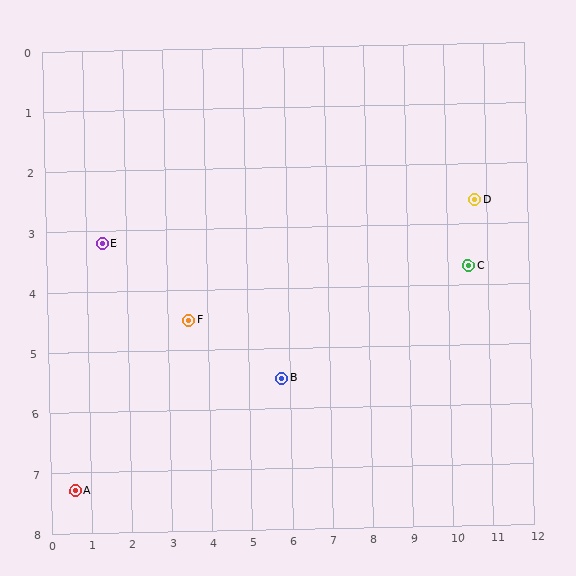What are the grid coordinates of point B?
Point B is at approximately (5.8, 5.5).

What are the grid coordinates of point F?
Point F is at approximately (3.5, 4.5).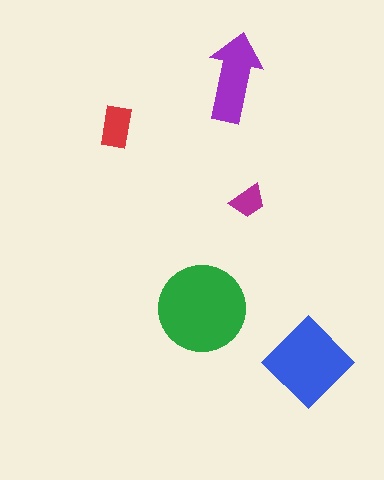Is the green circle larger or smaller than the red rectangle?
Larger.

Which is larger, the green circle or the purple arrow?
The green circle.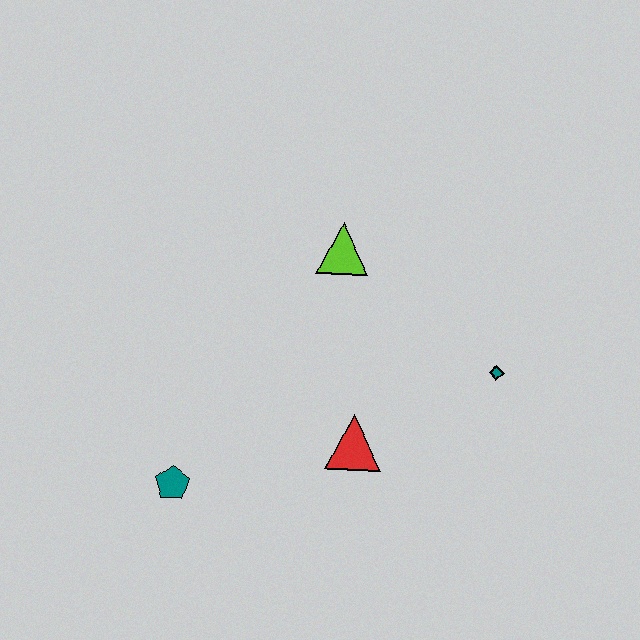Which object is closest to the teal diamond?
The red triangle is closest to the teal diamond.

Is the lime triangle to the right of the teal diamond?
No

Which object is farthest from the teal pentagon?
The teal diamond is farthest from the teal pentagon.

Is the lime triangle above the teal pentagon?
Yes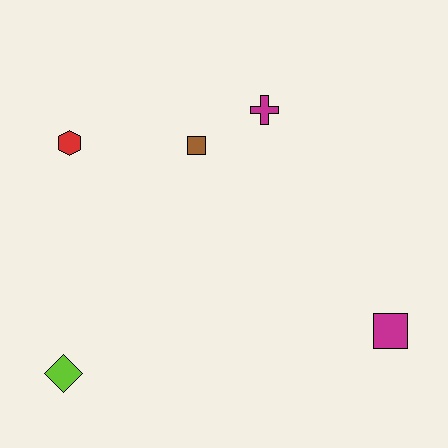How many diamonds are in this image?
There is 1 diamond.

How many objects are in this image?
There are 5 objects.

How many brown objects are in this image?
There is 1 brown object.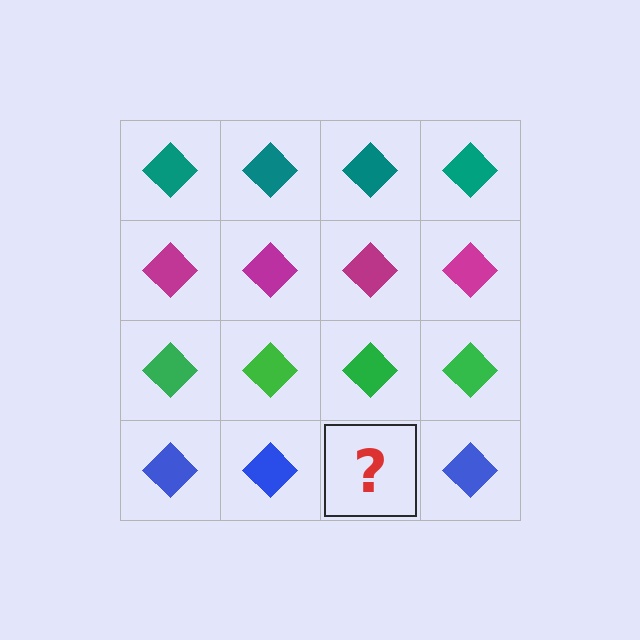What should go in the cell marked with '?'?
The missing cell should contain a blue diamond.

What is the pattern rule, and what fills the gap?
The rule is that each row has a consistent color. The gap should be filled with a blue diamond.